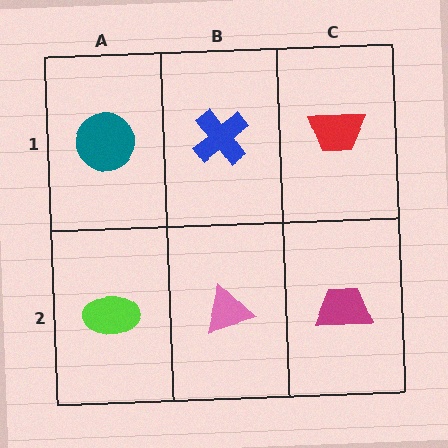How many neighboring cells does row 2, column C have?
2.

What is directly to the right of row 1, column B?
A red trapezoid.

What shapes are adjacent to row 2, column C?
A red trapezoid (row 1, column C), a pink triangle (row 2, column B).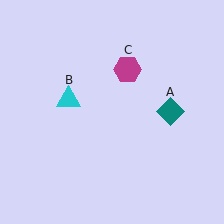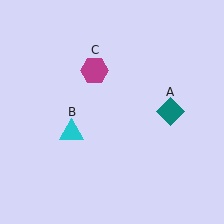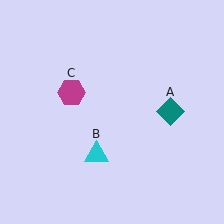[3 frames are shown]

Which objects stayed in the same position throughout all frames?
Teal diamond (object A) remained stationary.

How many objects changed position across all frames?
2 objects changed position: cyan triangle (object B), magenta hexagon (object C).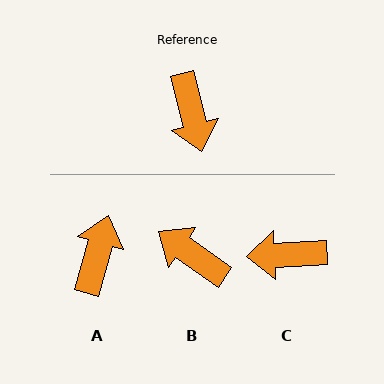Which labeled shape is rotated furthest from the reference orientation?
A, about 150 degrees away.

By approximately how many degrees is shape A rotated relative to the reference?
Approximately 150 degrees counter-clockwise.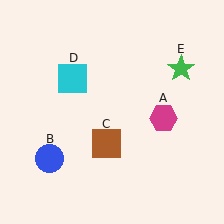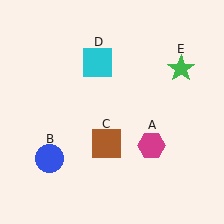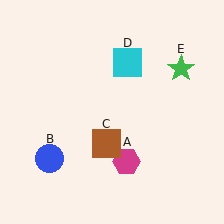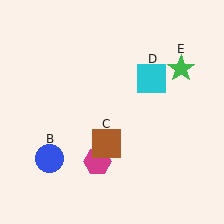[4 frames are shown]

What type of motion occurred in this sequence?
The magenta hexagon (object A), cyan square (object D) rotated clockwise around the center of the scene.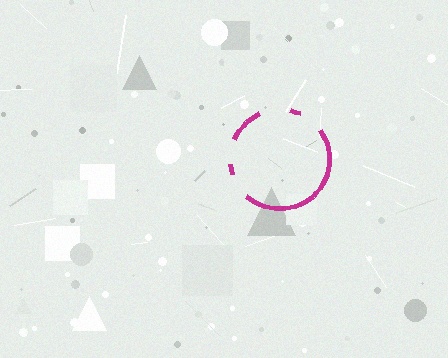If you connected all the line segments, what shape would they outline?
They would outline a circle.